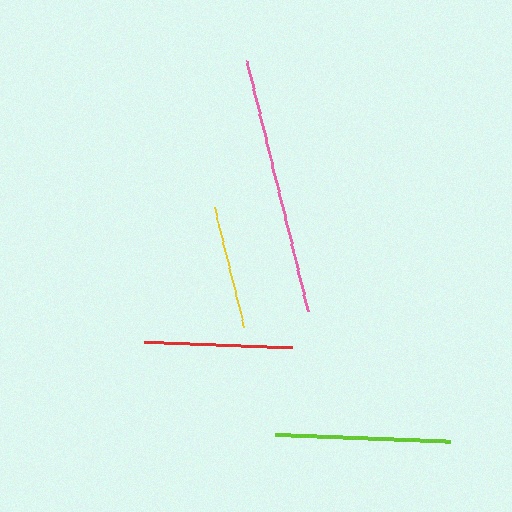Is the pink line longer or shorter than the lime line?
The pink line is longer than the lime line.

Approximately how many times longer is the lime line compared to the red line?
The lime line is approximately 1.2 times the length of the red line.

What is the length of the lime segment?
The lime segment is approximately 175 pixels long.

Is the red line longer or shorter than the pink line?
The pink line is longer than the red line.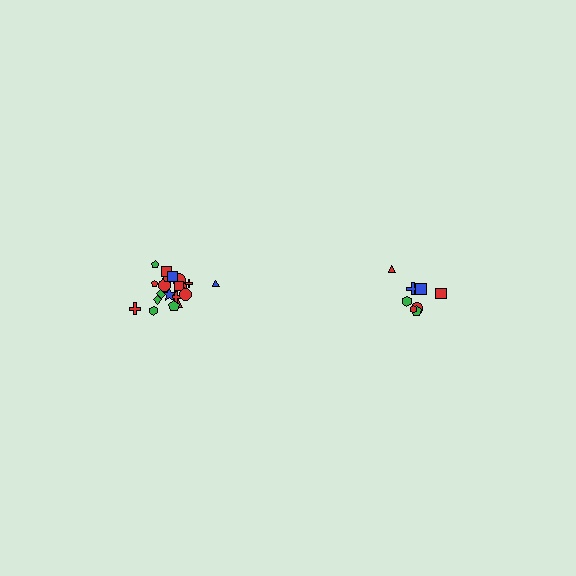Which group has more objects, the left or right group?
The left group.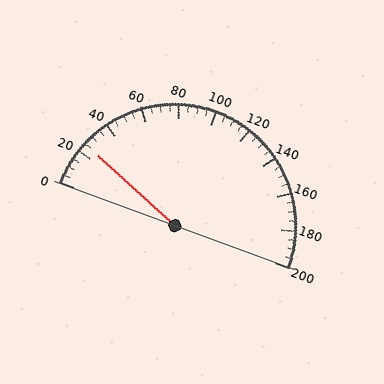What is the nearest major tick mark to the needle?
The nearest major tick mark is 20.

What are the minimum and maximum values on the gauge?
The gauge ranges from 0 to 200.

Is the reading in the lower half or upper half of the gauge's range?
The reading is in the lower half of the range (0 to 200).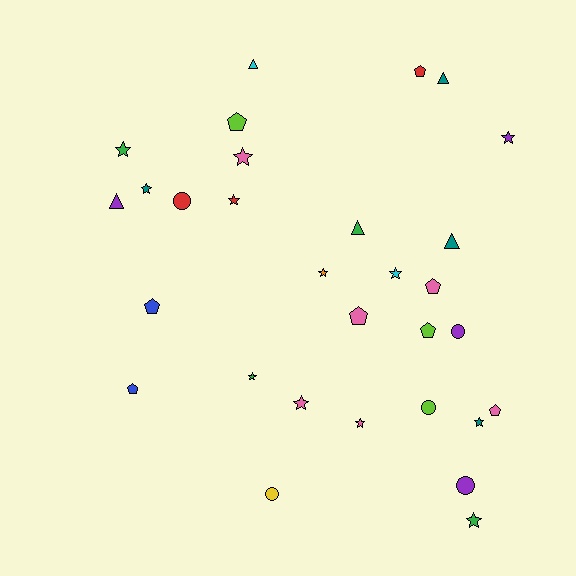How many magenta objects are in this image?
There are no magenta objects.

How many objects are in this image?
There are 30 objects.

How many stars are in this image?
There are 12 stars.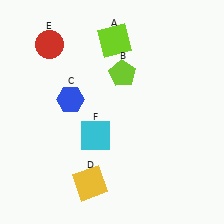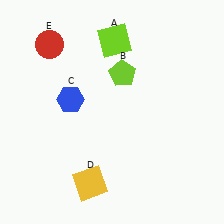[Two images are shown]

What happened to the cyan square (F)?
The cyan square (F) was removed in Image 2. It was in the bottom-left area of Image 1.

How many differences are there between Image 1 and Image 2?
There is 1 difference between the two images.